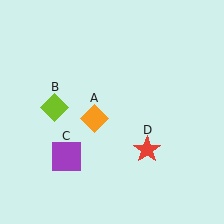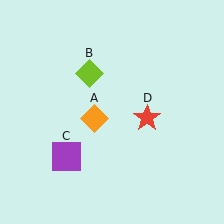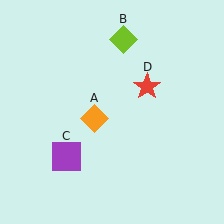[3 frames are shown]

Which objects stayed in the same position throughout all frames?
Orange diamond (object A) and purple square (object C) remained stationary.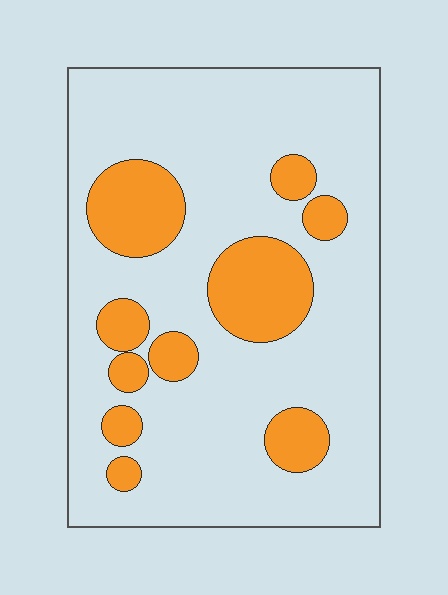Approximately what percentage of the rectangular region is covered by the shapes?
Approximately 20%.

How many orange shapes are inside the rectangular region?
10.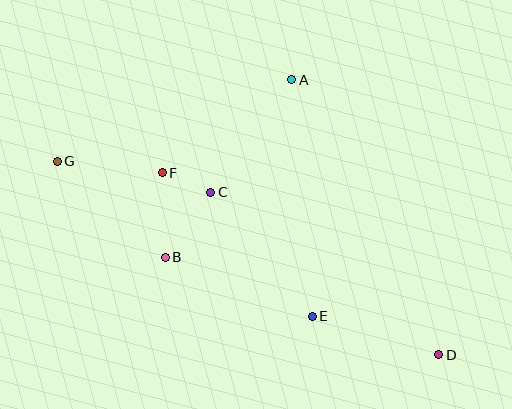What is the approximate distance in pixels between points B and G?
The distance between B and G is approximately 144 pixels.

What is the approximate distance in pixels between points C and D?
The distance between C and D is approximately 280 pixels.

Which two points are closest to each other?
Points C and F are closest to each other.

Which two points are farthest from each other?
Points D and G are farthest from each other.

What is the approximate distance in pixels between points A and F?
The distance between A and F is approximately 160 pixels.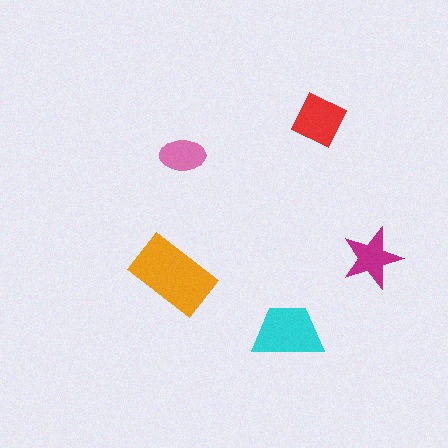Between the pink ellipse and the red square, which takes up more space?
The red square.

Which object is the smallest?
The pink ellipse.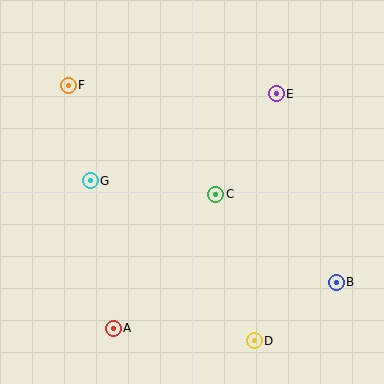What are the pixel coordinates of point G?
Point G is at (90, 181).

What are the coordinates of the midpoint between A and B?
The midpoint between A and B is at (225, 305).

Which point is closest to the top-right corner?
Point E is closest to the top-right corner.